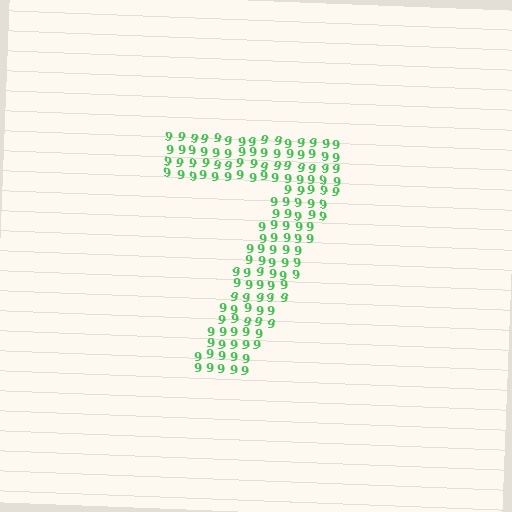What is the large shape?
The large shape is the digit 7.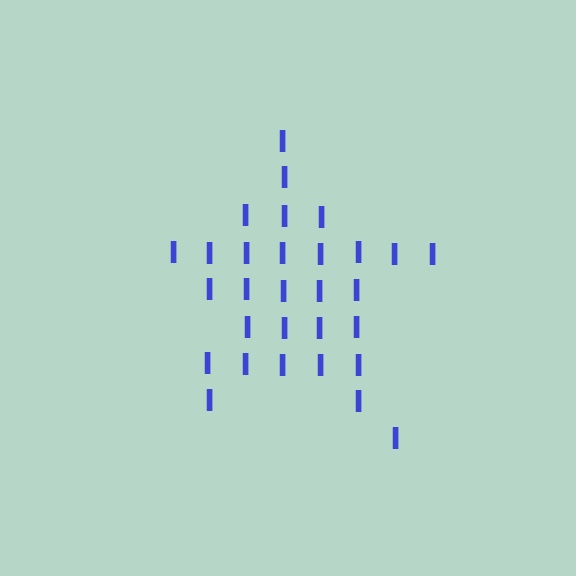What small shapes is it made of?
It is made of small letter I's.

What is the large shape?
The large shape is a star.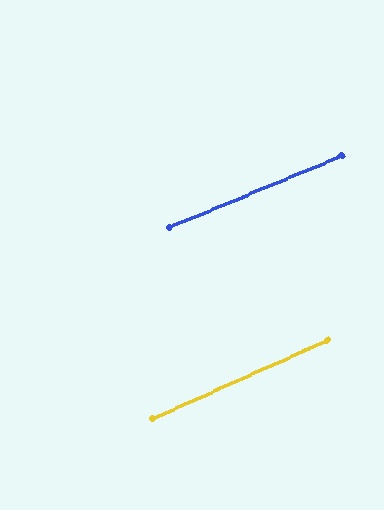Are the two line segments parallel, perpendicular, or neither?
Parallel — their directions differ by only 1.7°.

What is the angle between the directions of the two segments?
Approximately 2 degrees.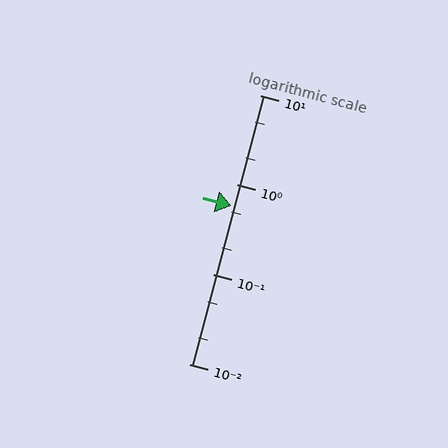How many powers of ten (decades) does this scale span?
The scale spans 3 decades, from 0.01 to 10.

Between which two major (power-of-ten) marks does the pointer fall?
The pointer is between 0.1 and 1.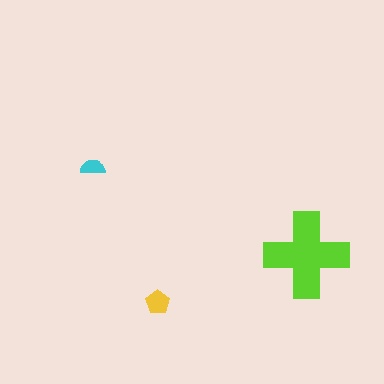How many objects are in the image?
There are 3 objects in the image.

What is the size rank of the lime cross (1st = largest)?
1st.